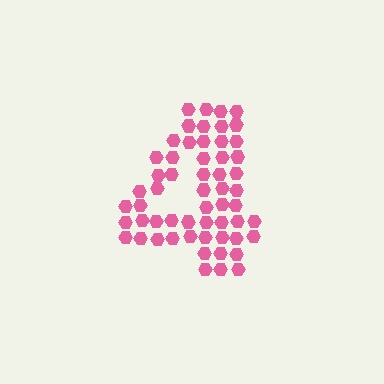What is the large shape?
The large shape is the digit 4.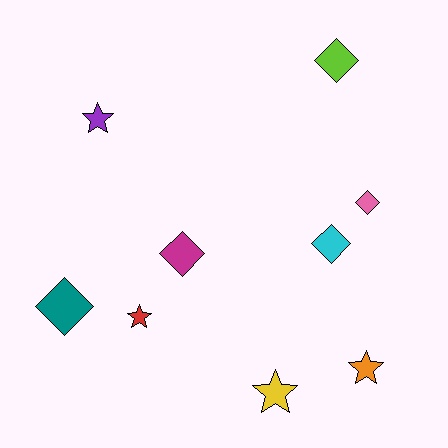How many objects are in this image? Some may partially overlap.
There are 9 objects.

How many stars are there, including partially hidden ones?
There are 4 stars.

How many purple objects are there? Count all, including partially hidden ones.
There is 1 purple object.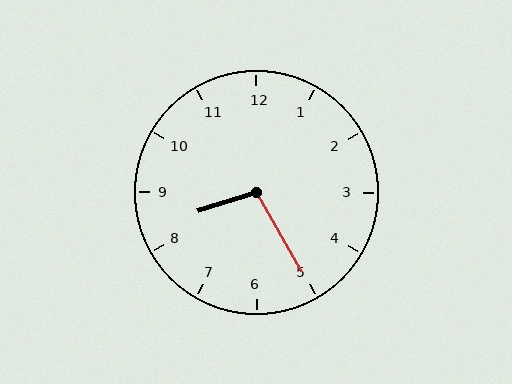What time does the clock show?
8:25.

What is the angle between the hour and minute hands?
Approximately 102 degrees.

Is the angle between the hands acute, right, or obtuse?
It is obtuse.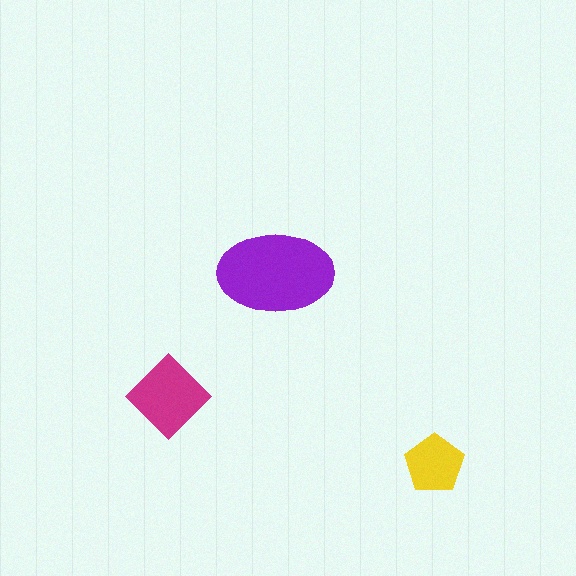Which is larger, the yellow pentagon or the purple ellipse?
The purple ellipse.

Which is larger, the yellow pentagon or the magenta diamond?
The magenta diamond.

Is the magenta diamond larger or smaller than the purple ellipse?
Smaller.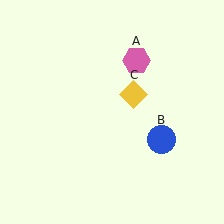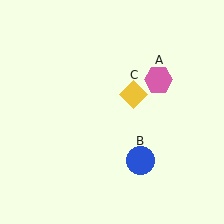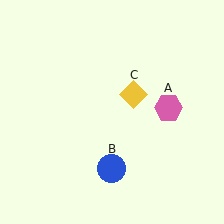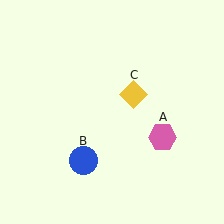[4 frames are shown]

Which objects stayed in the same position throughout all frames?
Yellow diamond (object C) remained stationary.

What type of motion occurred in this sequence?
The pink hexagon (object A), blue circle (object B) rotated clockwise around the center of the scene.